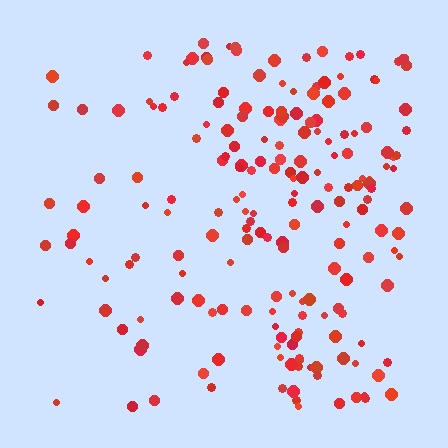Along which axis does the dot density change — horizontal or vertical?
Horizontal.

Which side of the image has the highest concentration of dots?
The right.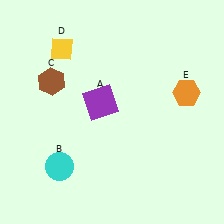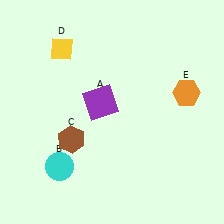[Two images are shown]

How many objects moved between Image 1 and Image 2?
1 object moved between the two images.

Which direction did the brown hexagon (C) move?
The brown hexagon (C) moved down.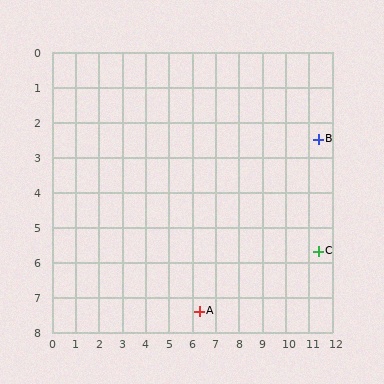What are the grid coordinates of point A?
Point A is at approximately (6.3, 7.4).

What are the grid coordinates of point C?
Point C is at approximately (11.4, 5.7).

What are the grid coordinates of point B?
Point B is at approximately (11.4, 2.5).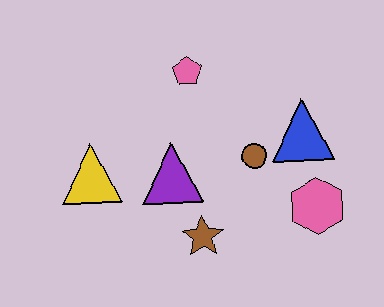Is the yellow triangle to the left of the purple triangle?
Yes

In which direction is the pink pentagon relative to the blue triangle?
The pink pentagon is to the left of the blue triangle.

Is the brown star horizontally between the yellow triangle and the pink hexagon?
Yes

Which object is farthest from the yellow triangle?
The pink hexagon is farthest from the yellow triangle.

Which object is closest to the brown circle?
The blue triangle is closest to the brown circle.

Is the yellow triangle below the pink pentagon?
Yes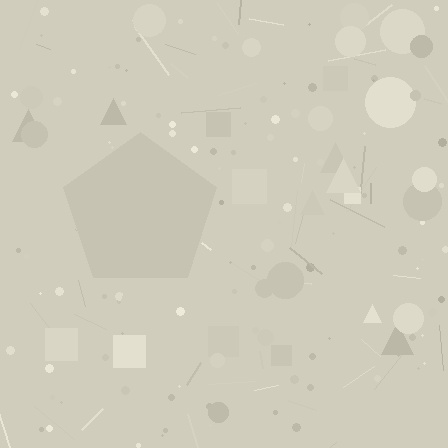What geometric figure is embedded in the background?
A pentagon is embedded in the background.